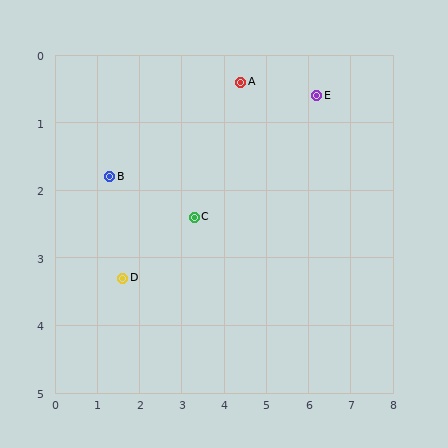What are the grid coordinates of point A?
Point A is at approximately (4.4, 0.4).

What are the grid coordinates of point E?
Point E is at approximately (6.2, 0.6).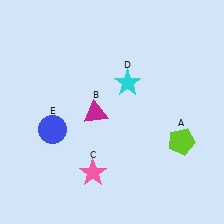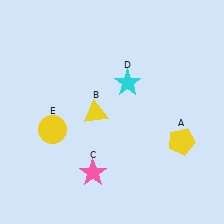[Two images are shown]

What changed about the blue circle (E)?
In Image 1, E is blue. In Image 2, it changed to yellow.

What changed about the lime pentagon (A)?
In Image 1, A is lime. In Image 2, it changed to yellow.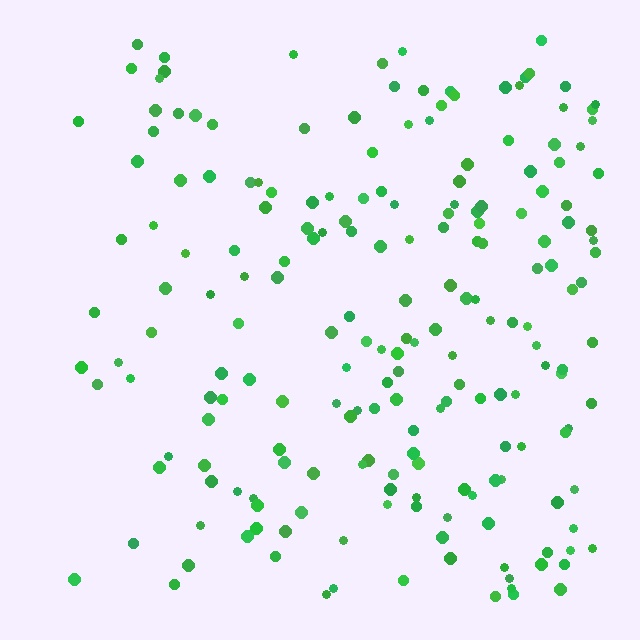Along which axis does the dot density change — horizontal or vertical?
Horizontal.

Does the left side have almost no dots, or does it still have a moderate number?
Still a moderate number, just noticeably fewer than the right.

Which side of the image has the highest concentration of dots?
The right.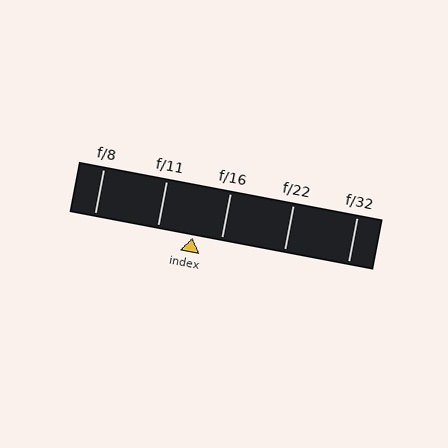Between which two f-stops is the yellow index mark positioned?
The index mark is between f/11 and f/16.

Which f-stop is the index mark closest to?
The index mark is closest to f/16.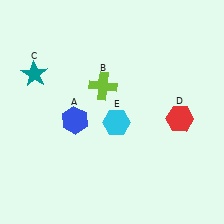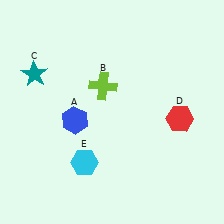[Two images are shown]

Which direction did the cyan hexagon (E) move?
The cyan hexagon (E) moved down.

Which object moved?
The cyan hexagon (E) moved down.